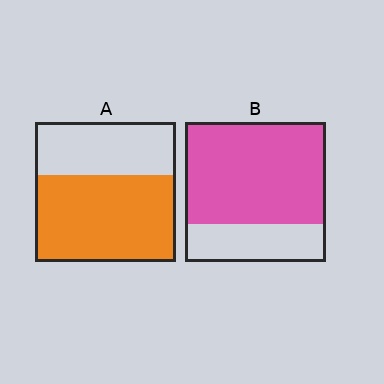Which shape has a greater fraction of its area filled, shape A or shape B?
Shape B.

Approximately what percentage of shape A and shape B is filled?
A is approximately 60% and B is approximately 75%.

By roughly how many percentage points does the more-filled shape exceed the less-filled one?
By roughly 10 percentage points (B over A).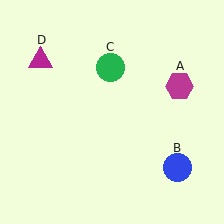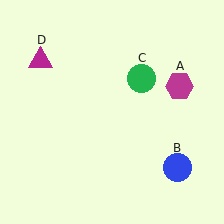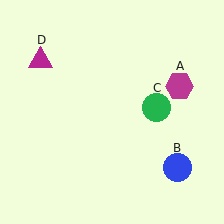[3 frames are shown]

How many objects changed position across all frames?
1 object changed position: green circle (object C).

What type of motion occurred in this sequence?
The green circle (object C) rotated clockwise around the center of the scene.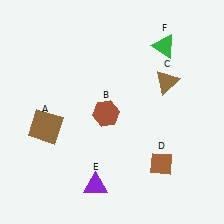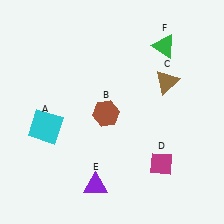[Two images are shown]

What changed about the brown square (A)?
In Image 1, A is brown. In Image 2, it changed to cyan.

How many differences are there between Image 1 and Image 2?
There are 2 differences between the two images.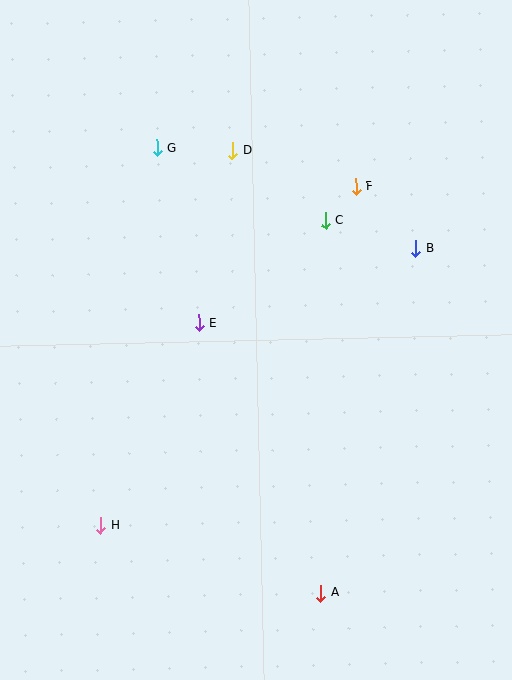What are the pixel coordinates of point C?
Point C is at (326, 221).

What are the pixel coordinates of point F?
Point F is at (356, 187).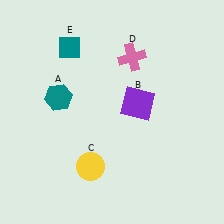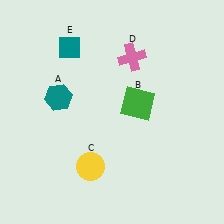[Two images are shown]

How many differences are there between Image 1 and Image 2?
There is 1 difference between the two images.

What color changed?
The square (B) changed from purple in Image 1 to green in Image 2.